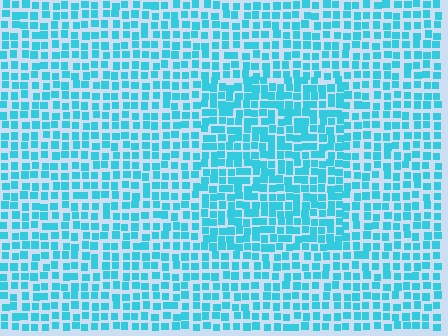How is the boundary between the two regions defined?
The boundary is defined by a change in element density (approximately 1.4x ratio). All elements are the same color, size, and shape.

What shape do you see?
I see a rectangle.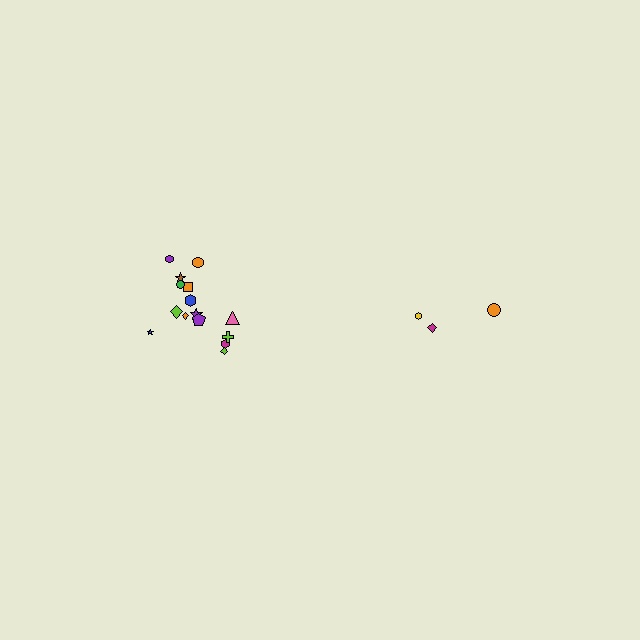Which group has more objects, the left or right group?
The left group.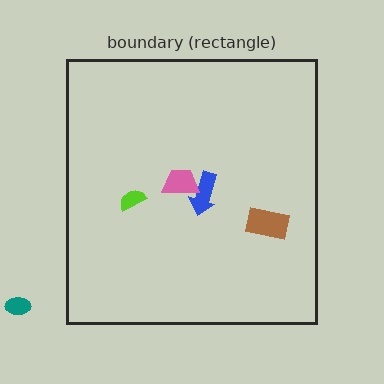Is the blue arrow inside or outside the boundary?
Inside.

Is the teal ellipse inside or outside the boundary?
Outside.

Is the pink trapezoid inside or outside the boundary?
Inside.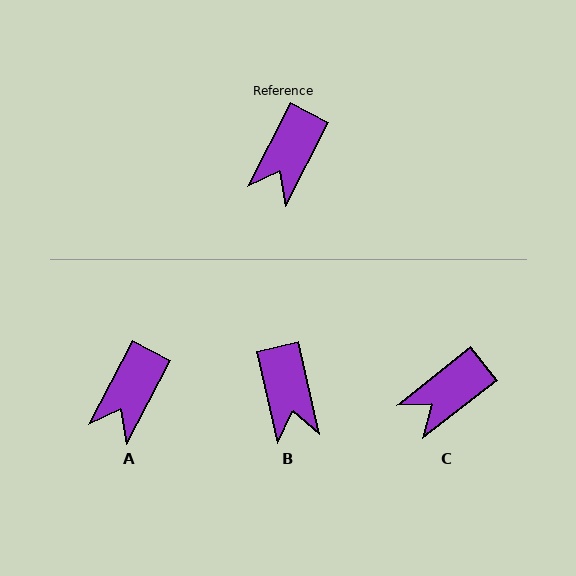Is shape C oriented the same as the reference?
No, it is off by about 24 degrees.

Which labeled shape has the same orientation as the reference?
A.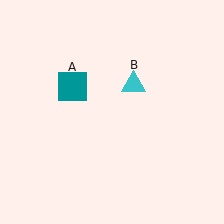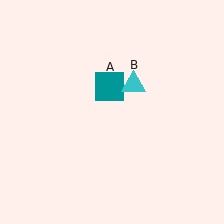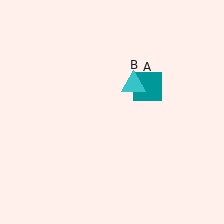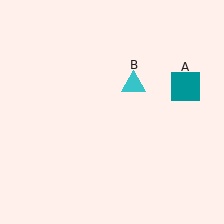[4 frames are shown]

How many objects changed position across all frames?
1 object changed position: teal square (object A).